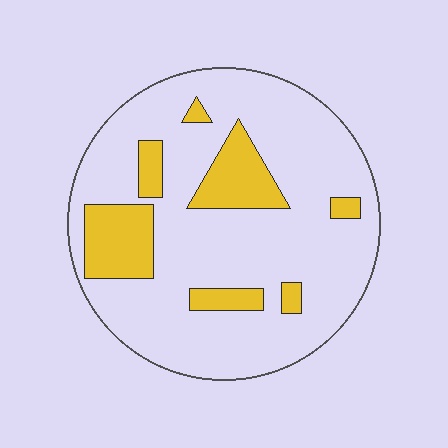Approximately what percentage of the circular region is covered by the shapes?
Approximately 20%.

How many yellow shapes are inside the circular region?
7.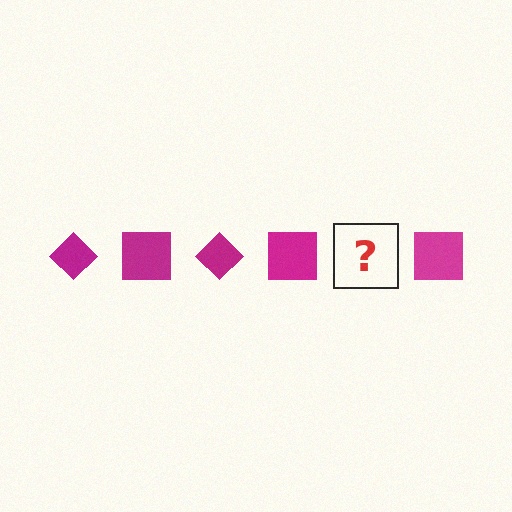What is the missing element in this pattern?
The missing element is a magenta diamond.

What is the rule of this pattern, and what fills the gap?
The rule is that the pattern cycles through diamond, square shapes in magenta. The gap should be filled with a magenta diamond.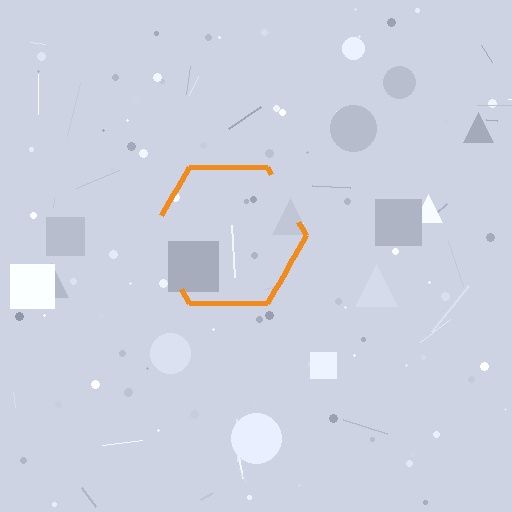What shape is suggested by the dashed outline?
The dashed outline suggests a hexagon.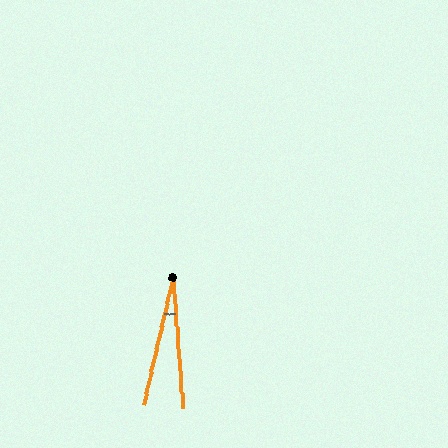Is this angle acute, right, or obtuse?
It is acute.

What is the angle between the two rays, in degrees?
Approximately 17 degrees.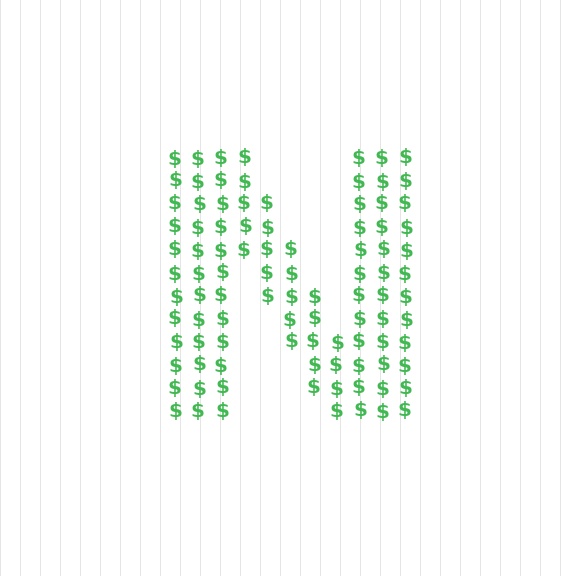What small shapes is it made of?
It is made of small dollar signs.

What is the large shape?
The large shape is the letter N.